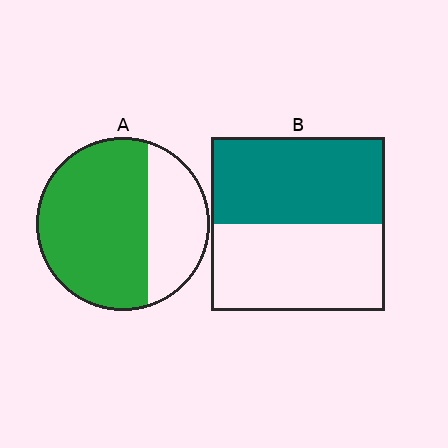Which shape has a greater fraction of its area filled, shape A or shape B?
Shape A.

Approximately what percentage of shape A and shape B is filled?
A is approximately 70% and B is approximately 50%.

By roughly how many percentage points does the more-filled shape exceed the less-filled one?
By roughly 20 percentage points (A over B).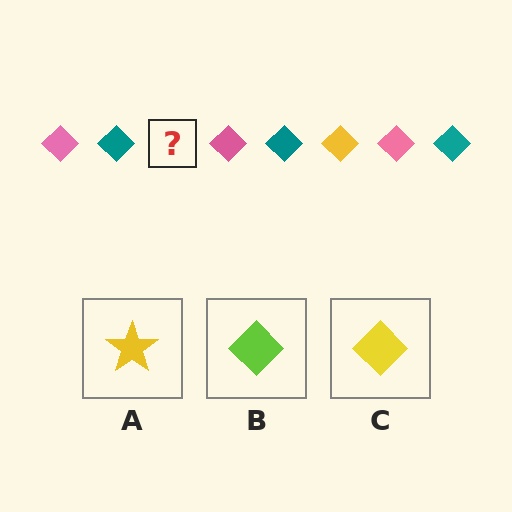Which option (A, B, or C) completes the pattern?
C.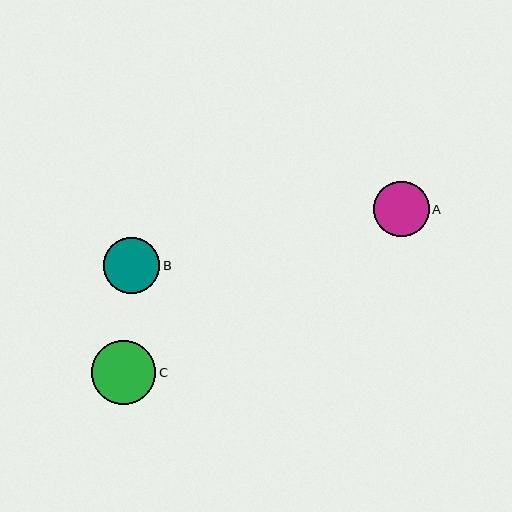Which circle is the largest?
Circle C is the largest with a size of approximately 64 pixels.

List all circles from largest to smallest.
From largest to smallest: C, B, A.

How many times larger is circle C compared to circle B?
Circle C is approximately 1.1 times the size of circle B.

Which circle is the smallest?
Circle A is the smallest with a size of approximately 56 pixels.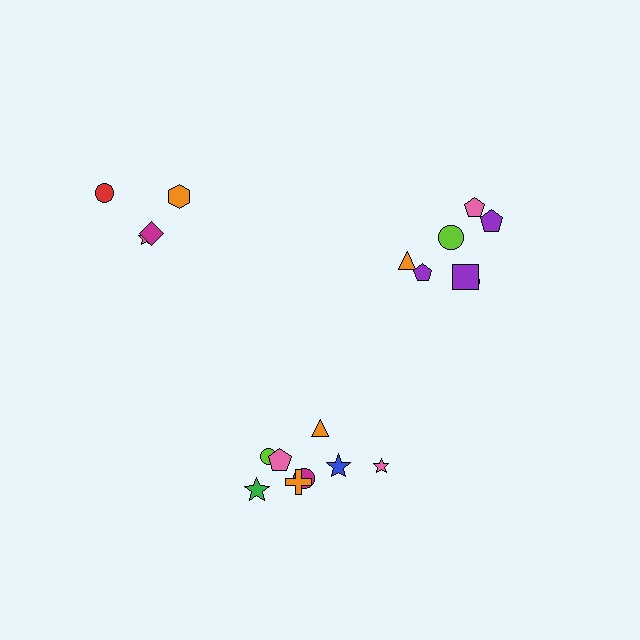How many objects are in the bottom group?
There are 8 objects.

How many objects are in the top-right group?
There are 7 objects.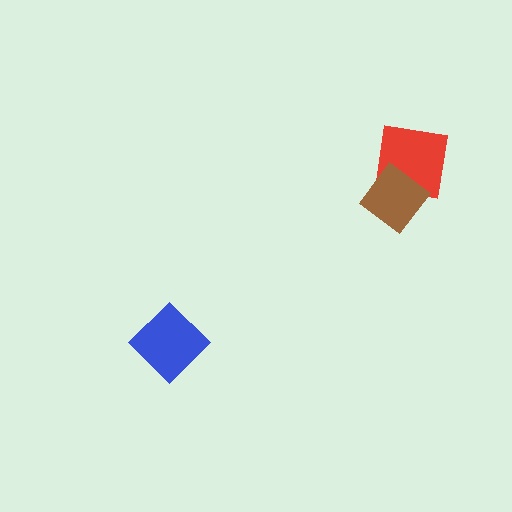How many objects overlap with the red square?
1 object overlaps with the red square.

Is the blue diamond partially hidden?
No, no other shape covers it.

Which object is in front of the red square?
The brown diamond is in front of the red square.